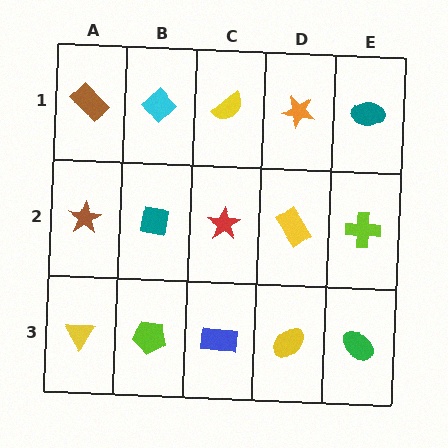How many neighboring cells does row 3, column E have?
2.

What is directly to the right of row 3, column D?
A green ellipse.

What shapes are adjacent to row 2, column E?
A teal ellipse (row 1, column E), a green ellipse (row 3, column E), a yellow rectangle (row 2, column D).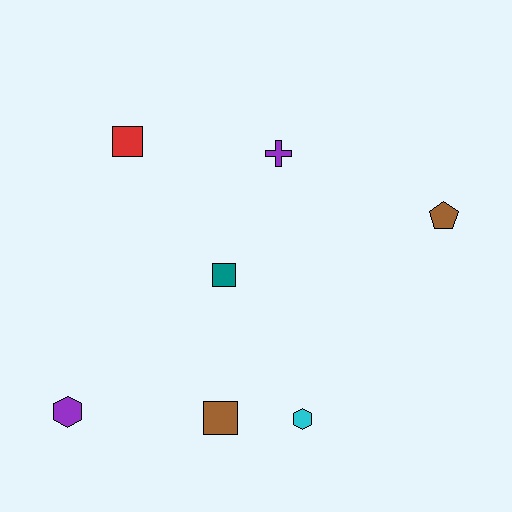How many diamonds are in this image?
There are no diamonds.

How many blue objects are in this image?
There are no blue objects.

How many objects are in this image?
There are 7 objects.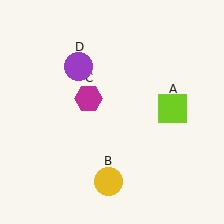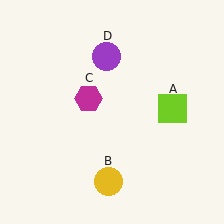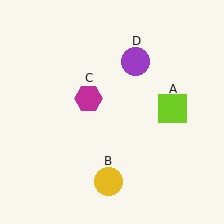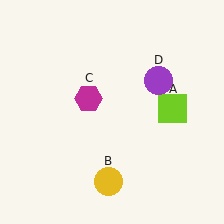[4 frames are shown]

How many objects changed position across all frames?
1 object changed position: purple circle (object D).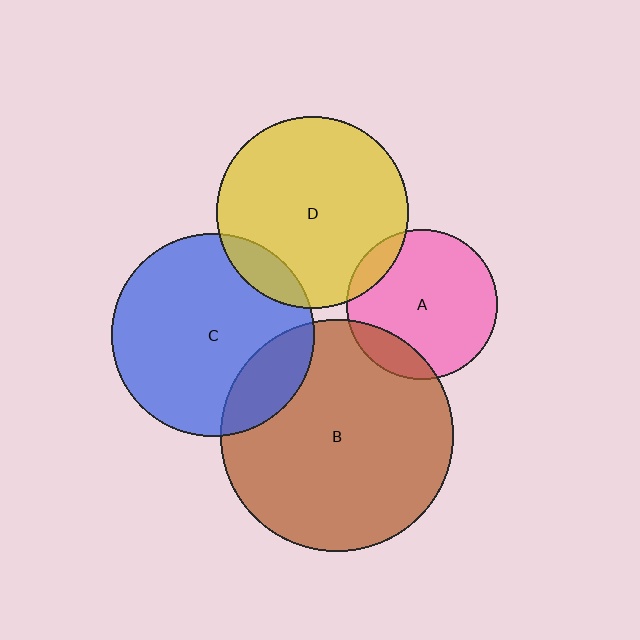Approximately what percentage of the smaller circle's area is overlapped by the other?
Approximately 10%.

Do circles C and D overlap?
Yes.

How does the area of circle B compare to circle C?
Approximately 1.3 times.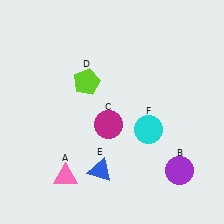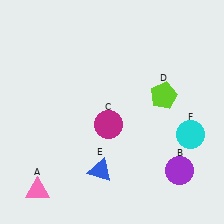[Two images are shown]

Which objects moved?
The objects that moved are: the pink triangle (A), the lime pentagon (D), the cyan circle (F).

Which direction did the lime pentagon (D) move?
The lime pentagon (D) moved right.